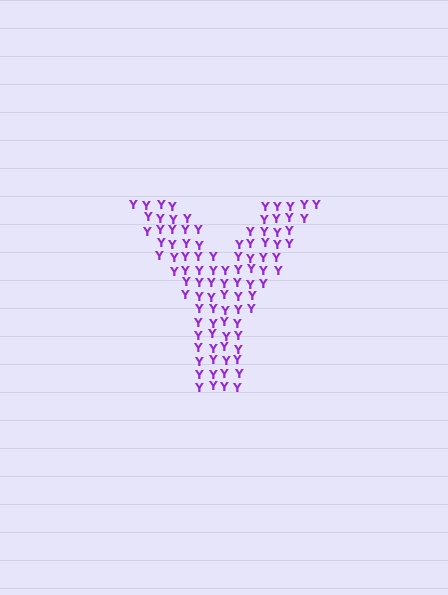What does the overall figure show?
The overall figure shows the letter Y.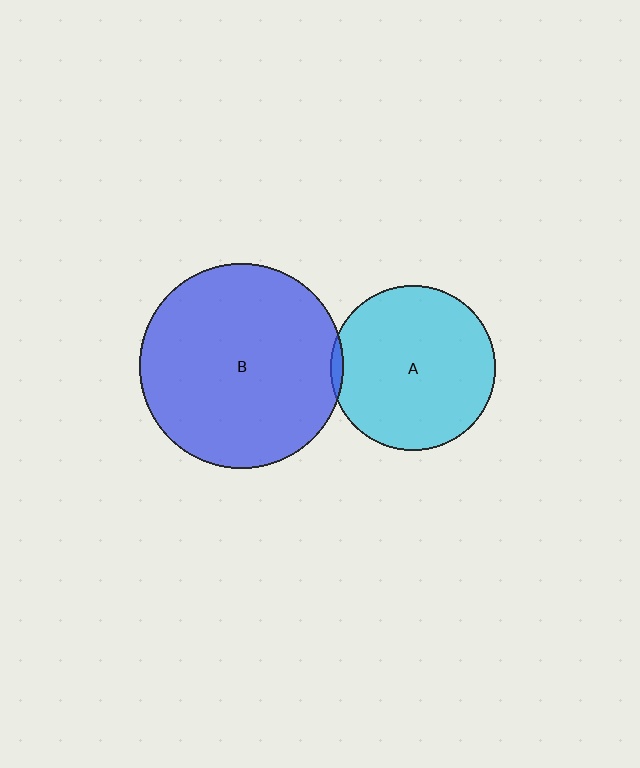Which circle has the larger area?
Circle B (blue).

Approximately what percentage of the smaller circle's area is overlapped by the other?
Approximately 5%.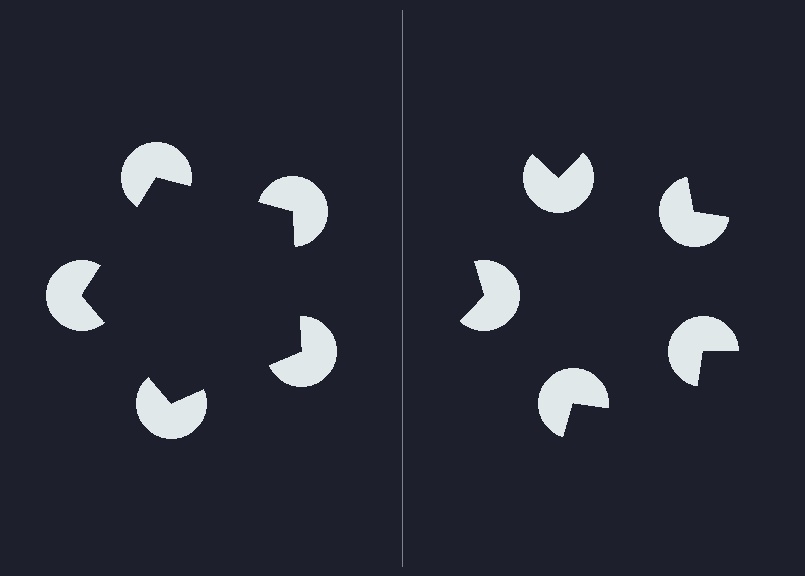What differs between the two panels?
The pac-man discs are positioned identically on both sides; only the wedge orientations differ. On the left they align to a pentagon; on the right they are misaligned.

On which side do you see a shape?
An illusory pentagon appears on the left side. On the right side the wedge cuts are rotated, so no coherent shape forms.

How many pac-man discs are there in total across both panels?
10 — 5 on each side.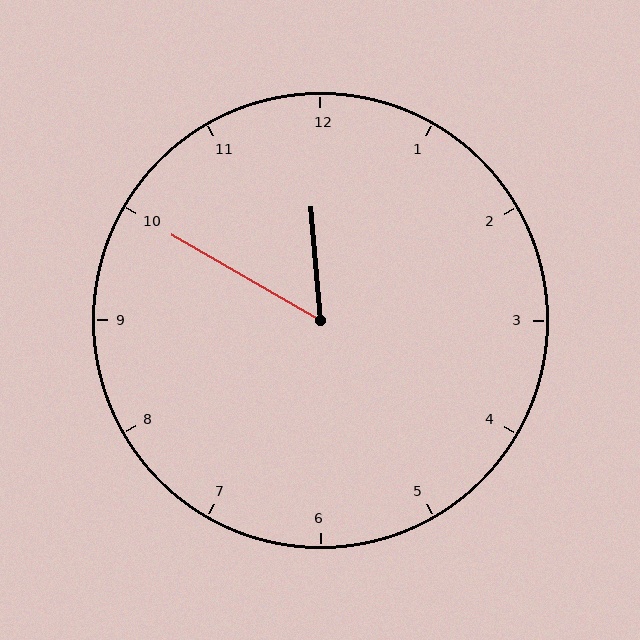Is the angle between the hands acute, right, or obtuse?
It is acute.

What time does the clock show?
11:50.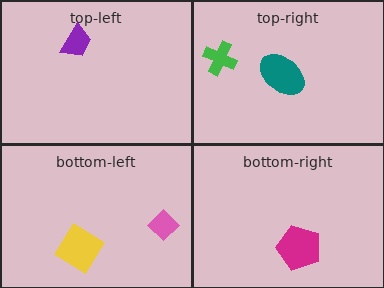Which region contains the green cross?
The top-right region.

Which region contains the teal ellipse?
The top-right region.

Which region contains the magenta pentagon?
The bottom-right region.